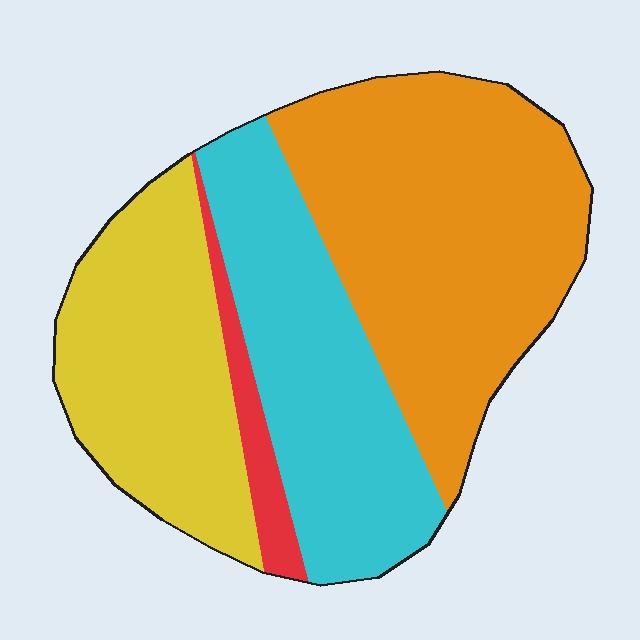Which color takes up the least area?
Red, at roughly 5%.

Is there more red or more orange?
Orange.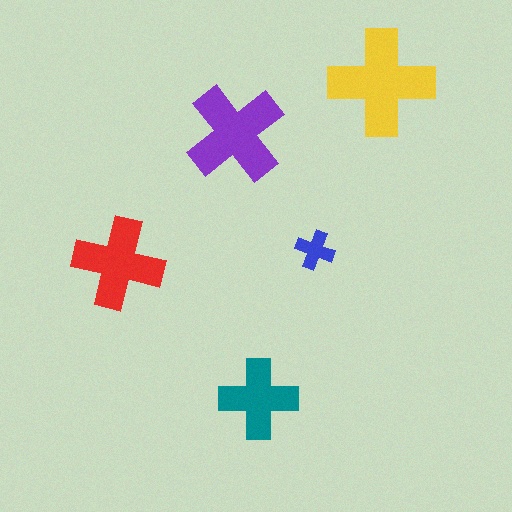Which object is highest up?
The yellow cross is topmost.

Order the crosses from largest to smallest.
the yellow one, the purple one, the red one, the teal one, the blue one.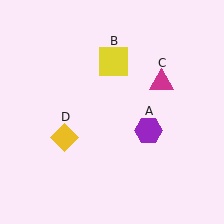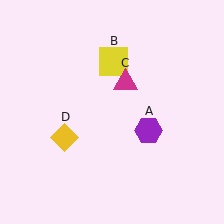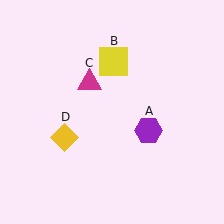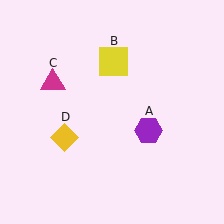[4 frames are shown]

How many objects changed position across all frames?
1 object changed position: magenta triangle (object C).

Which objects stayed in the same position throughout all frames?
Purple hexagon (object A) and yellow square (object B) and yellow diamond (object D) remained stationary.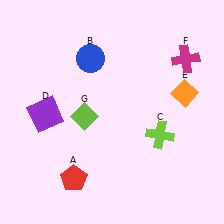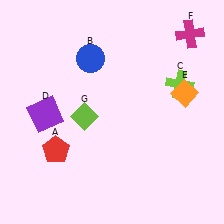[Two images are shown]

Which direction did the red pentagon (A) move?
The red pentagon (A) moved up.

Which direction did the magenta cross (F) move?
The magenta cross (F) moved up.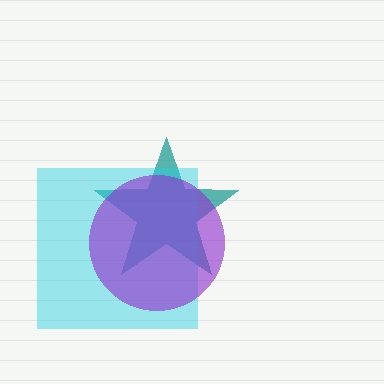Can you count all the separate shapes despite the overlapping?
Yes, there are 3 separate shapes.